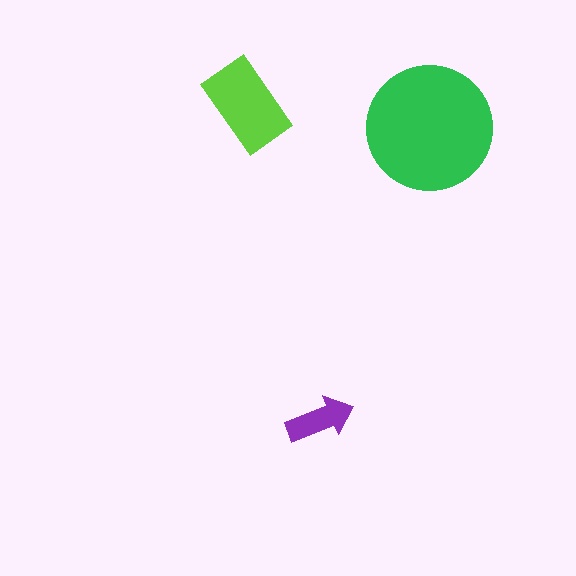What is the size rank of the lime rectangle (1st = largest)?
2nd.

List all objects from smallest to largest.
The purple arrow, the lime rectangle, the green circle.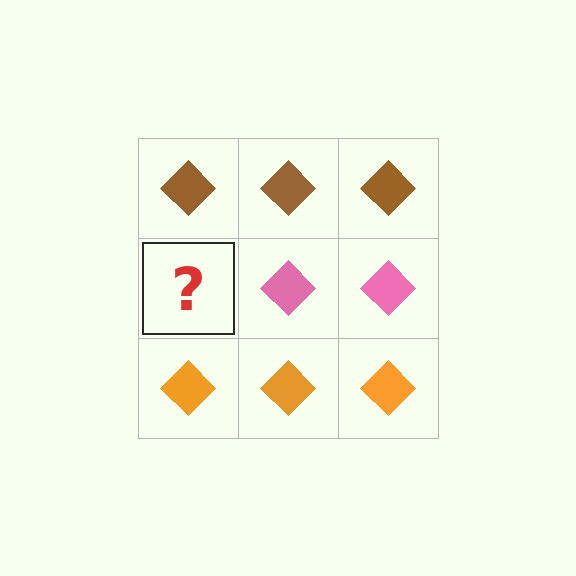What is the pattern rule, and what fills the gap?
The rule is that each row has a consistent color. The gap should be filled with a pink diamond.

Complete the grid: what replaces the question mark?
The question mark should be replaced with a pink diamond.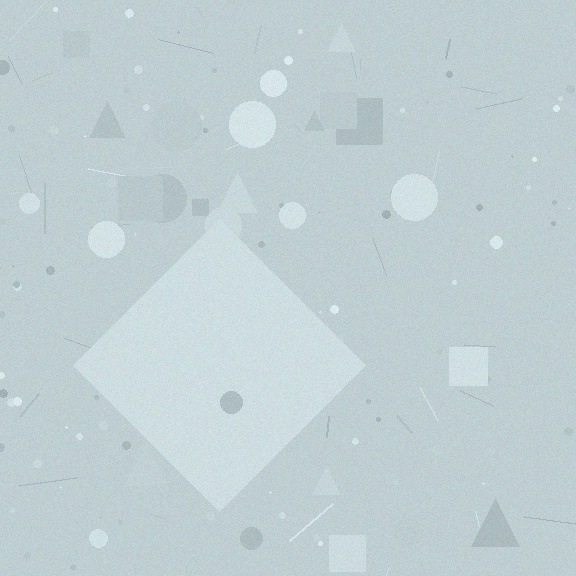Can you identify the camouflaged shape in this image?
The camouflaged shape is a diamond.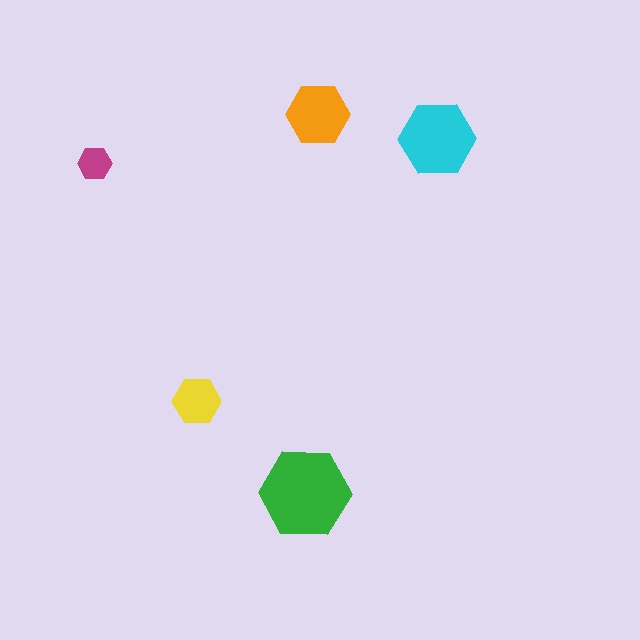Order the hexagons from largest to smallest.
the green one, the cyan one, the orange one, the yellow one, the magenta one.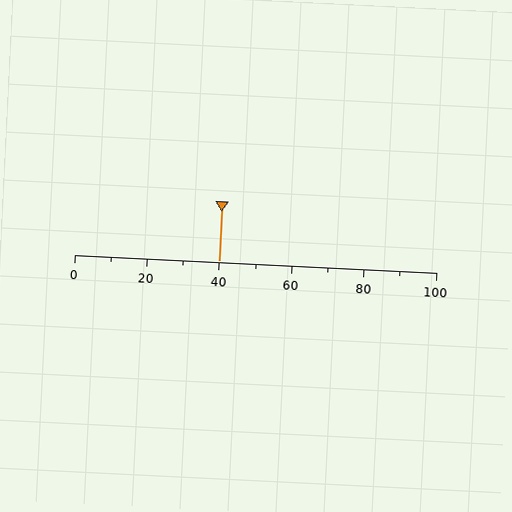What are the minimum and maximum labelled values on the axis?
The axis runs from 0 to 100.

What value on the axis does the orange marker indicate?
The marker indicates approximately 40.